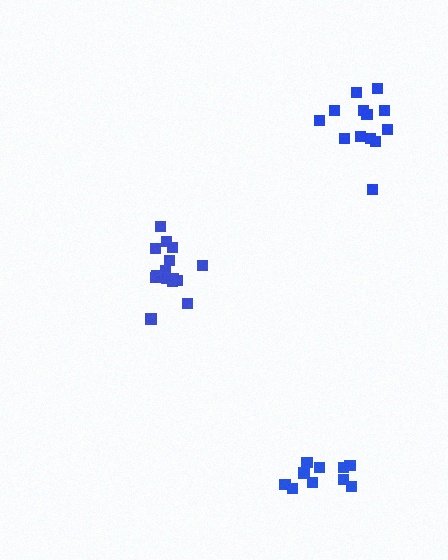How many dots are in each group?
Group 1: 13 dots, Group 2: 10 dots, Group 3: 15 dots (38 total).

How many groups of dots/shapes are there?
There are 3 groups.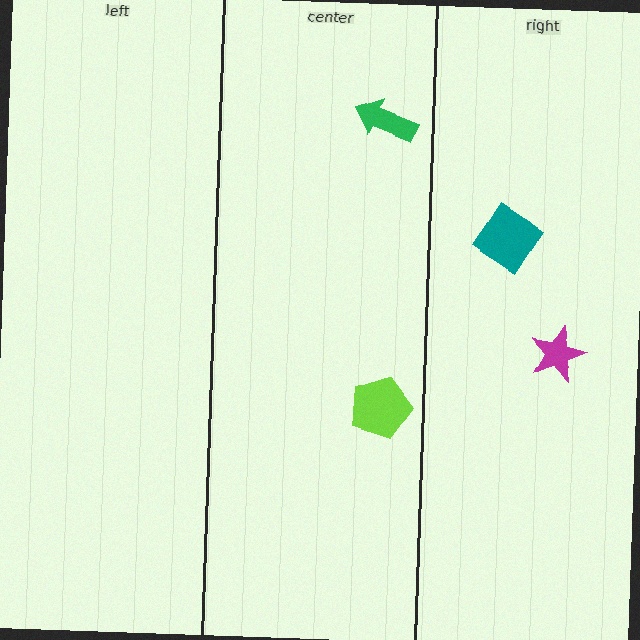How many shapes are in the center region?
2.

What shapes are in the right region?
The teal diamond, the magenta star.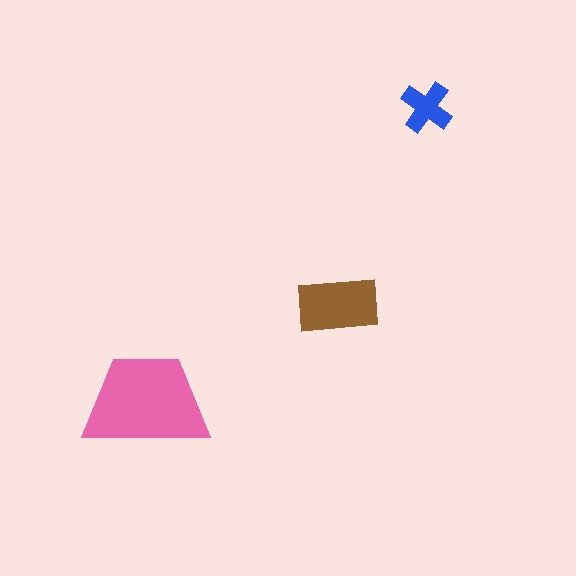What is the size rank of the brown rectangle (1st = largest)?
2nd.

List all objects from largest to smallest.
The pink trapezoid, the brown rectangle, the blue cross.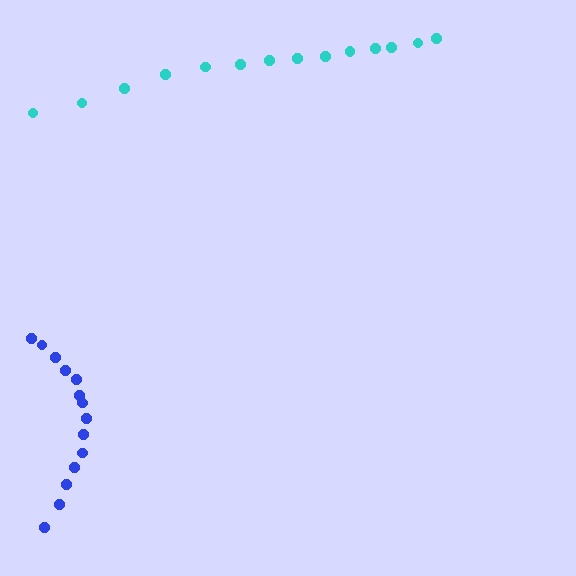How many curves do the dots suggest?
There are 2 distinct paths.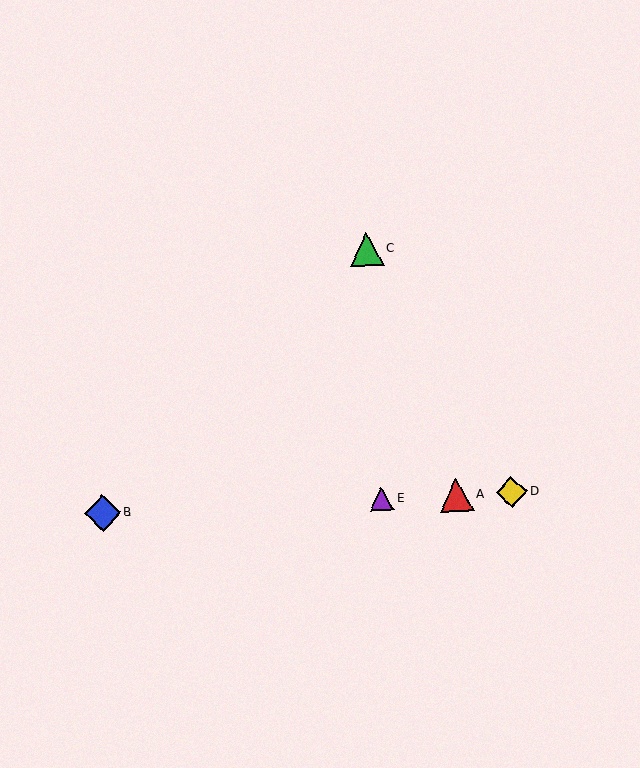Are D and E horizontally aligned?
Yes, both are at y≈492.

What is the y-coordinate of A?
Object A is at y≈495.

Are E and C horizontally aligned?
No, E is at y≈499 and C is at y≈250.